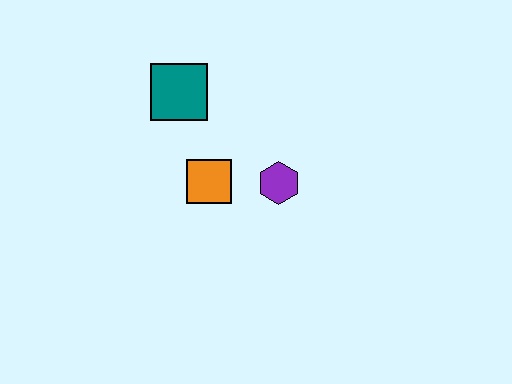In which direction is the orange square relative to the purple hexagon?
The orange square is to the left of the purple hexagon.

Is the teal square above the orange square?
Yes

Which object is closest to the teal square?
The orange square is closest to the teal square.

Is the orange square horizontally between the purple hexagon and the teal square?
Yes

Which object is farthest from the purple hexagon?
The teal square is farthest from the purple hexagon.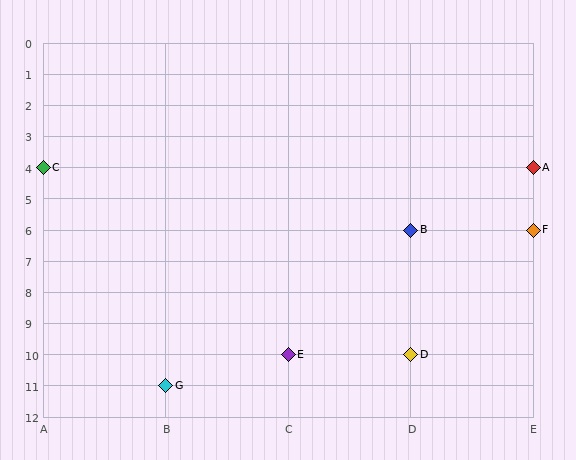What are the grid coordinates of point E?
Point E is at grid coordinates (C, 10).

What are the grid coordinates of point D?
Point D is at grid coordinates (D, 10).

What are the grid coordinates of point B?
Point B is at grid coordinates (D, 6).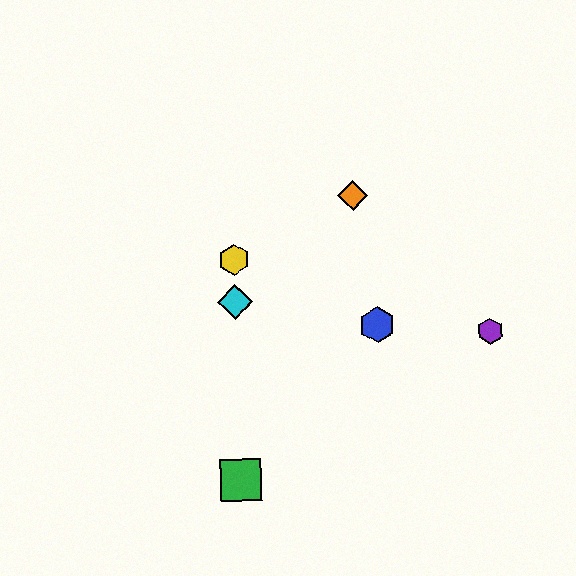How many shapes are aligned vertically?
4 shapes (the red circle, the green square, the yellow hexagon, the cyan diamond) are aligned vertically.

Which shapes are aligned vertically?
The red circle, the green square, the yellow hexagon, the cyan diamond are aligned vertically.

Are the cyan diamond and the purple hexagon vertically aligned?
No, the cyan diamond is at x≈235 and the purple hexagon is at x≈490.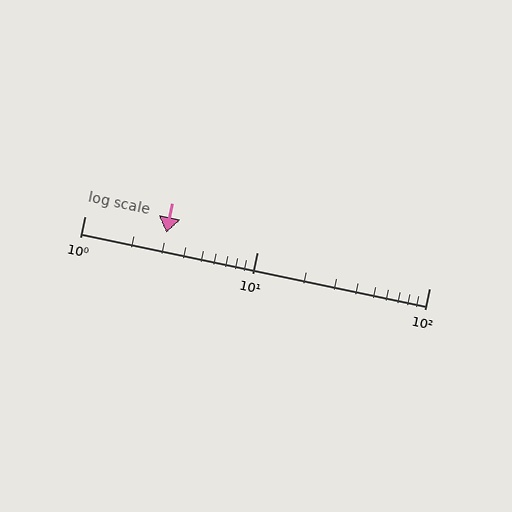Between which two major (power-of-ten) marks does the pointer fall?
The pointer is between 1 and 10.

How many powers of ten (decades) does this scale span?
The scale spans 2 decades, from 1 to 100.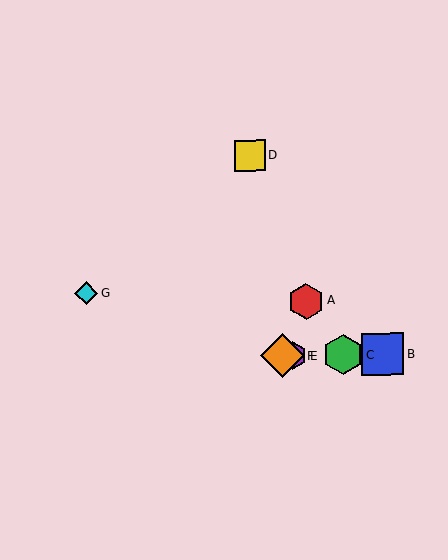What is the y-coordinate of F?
Object F is at y≈356.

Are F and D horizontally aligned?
No, F is at y≈356 and D is at y≈155.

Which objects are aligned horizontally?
Objects B, C, E, F are aligned horizontally.